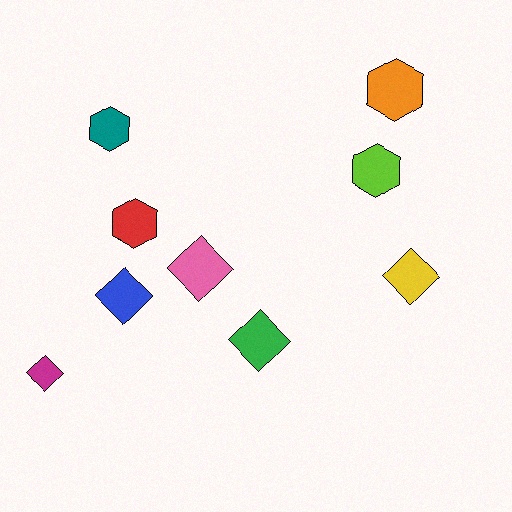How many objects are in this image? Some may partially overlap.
There are 9 objects.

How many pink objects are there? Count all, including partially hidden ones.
There is 1 pink object.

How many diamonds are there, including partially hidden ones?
There are 5 diamonds.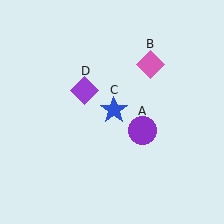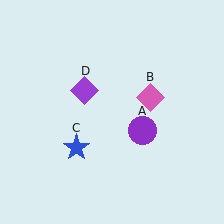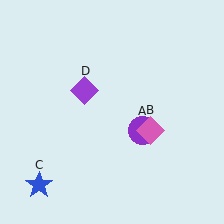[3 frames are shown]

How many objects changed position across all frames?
2 objects changed position: pink diamond (object B), blue star (object C).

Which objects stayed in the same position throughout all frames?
Purple circle (object A) and purple diamond (object D) remained stationary.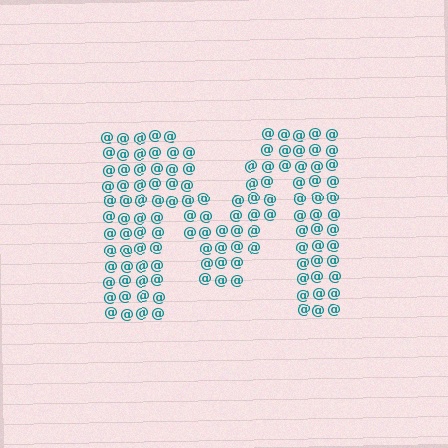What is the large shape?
The large shape is the letter M.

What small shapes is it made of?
It is made of small at signs.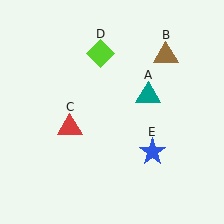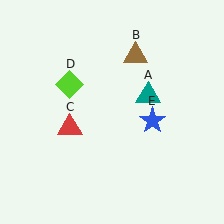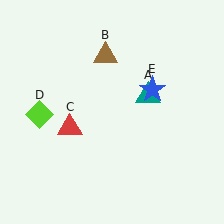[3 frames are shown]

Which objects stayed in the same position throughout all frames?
Teal triangle (object A) and red triangle (object C) remained stationary.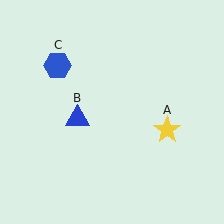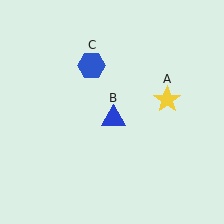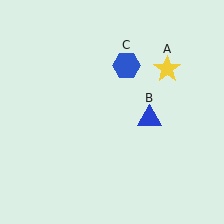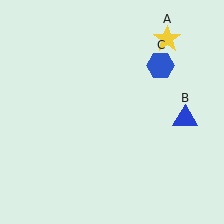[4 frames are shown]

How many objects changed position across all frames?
3 objects changed position: yellow star (object A), blue triangle (object B), blue hexagon (object C).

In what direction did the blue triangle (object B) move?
The blue triangle (object B) moved right.